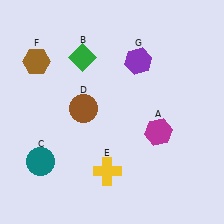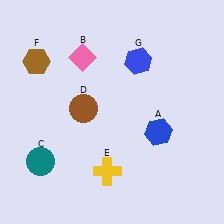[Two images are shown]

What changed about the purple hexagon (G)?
In Image 1, G is purple. In Image 2, it changed to blue.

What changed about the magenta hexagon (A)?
In Image 1, A is magenta. In Image 2, it changed to blue.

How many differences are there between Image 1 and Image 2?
There are 3 differences between the two images.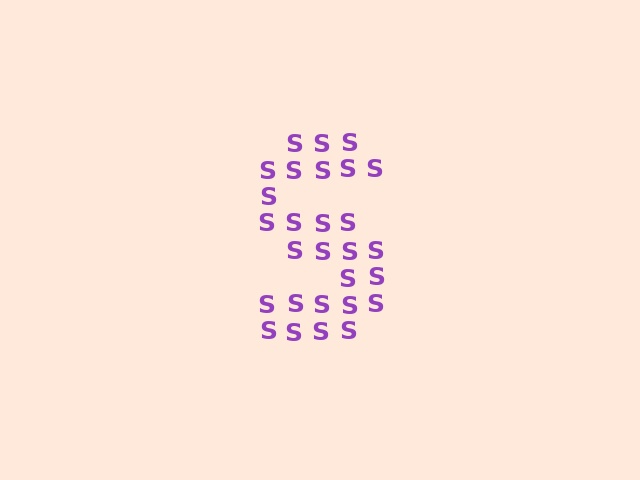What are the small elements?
The small elements are letter S's.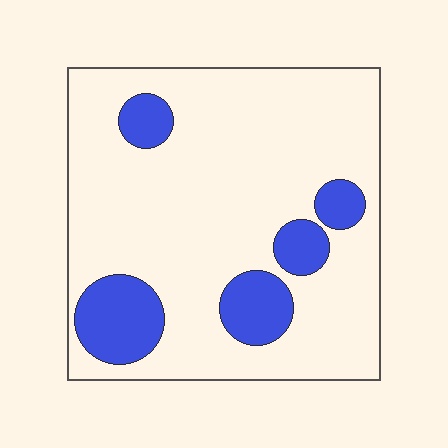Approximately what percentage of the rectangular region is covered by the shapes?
Approximately 20%.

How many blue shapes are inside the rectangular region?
5.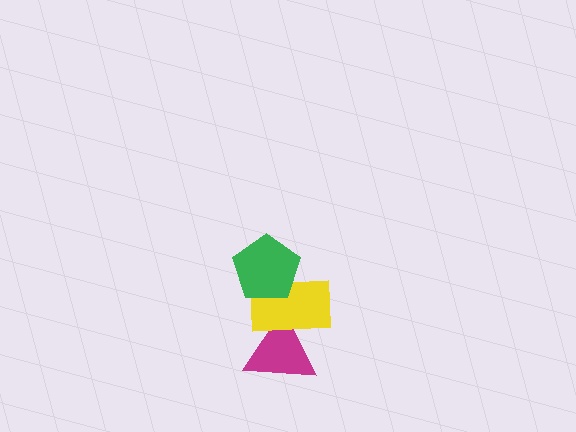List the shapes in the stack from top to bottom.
From top to bottom: the green pentagon, the yellow rectangle, the magenta triangle.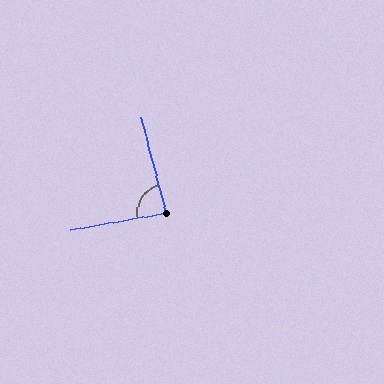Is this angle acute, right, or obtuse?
It is approximately a right angle.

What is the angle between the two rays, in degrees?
Approximately 86 degrees.